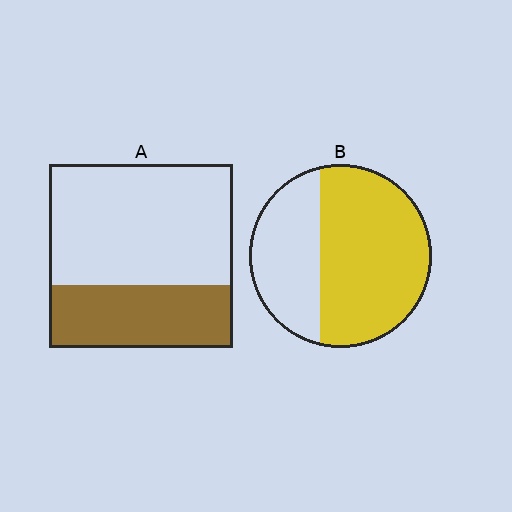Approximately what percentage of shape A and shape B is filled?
A is approximately 35% and B is approximately 65%.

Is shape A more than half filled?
No.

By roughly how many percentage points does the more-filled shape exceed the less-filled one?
By roughly 30 percentage points (B over A).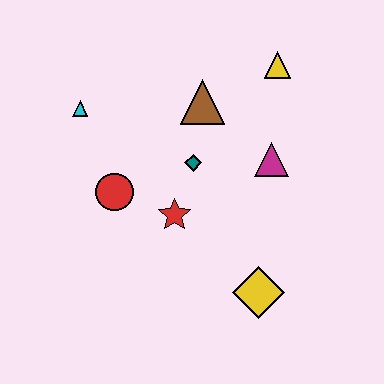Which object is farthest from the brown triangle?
The yellow diamond is farthest from the brown triangle.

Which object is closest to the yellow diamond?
The red star is closest to the yellow diamond.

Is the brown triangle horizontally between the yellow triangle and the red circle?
Yes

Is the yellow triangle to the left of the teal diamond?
No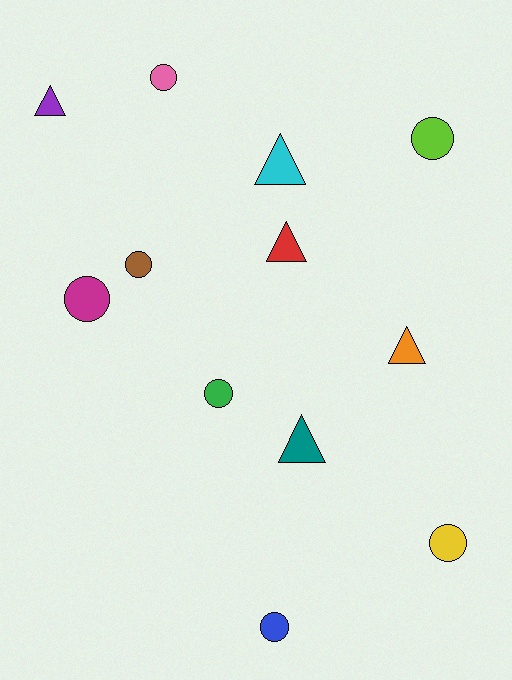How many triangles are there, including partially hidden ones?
There are 5 triangles.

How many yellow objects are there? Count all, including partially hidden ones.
There is 1 yellow object.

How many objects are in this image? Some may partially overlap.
There are 12 objects.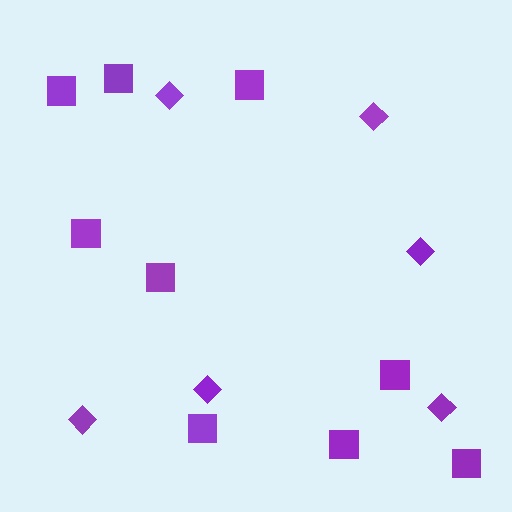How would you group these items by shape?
There are 2 groups: one group of diamonds (6) and one group of squares (9).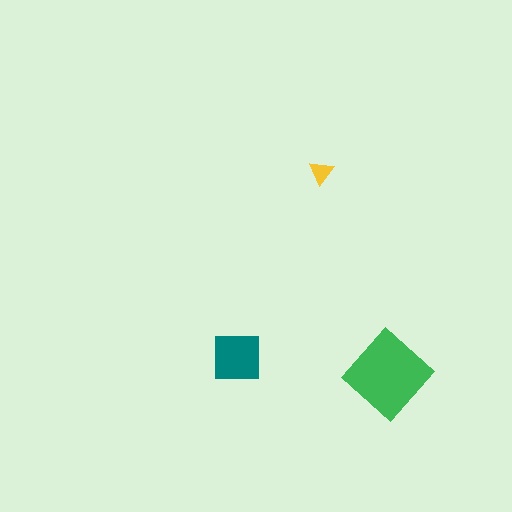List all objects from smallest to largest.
The yellow triangle, the teal square, the green diamond.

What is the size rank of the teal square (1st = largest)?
2nd.